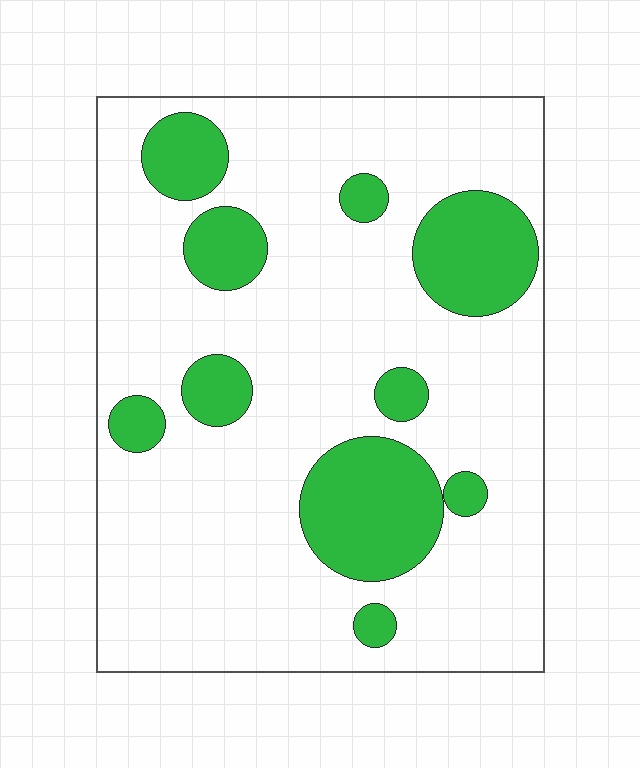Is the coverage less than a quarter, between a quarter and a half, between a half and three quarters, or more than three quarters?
Less than a quarter.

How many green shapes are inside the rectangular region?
10.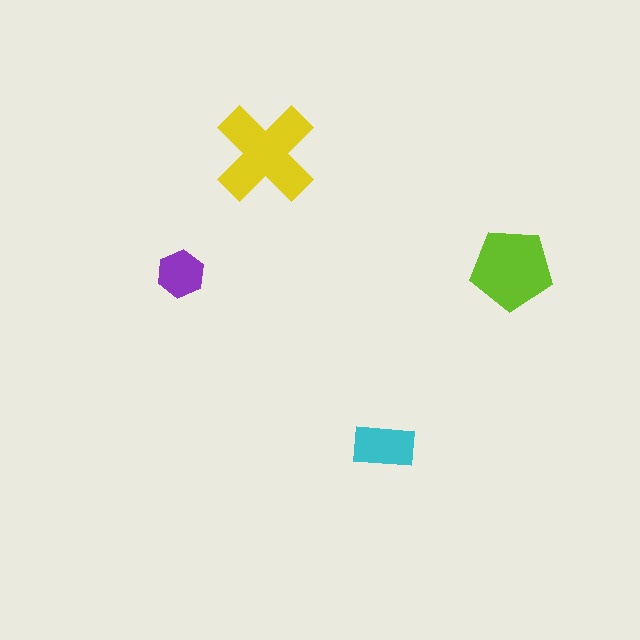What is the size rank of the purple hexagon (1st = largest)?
4th.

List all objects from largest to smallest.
The yellow cross, the lime pentagon, the cyan rectangle, the purple hexagon.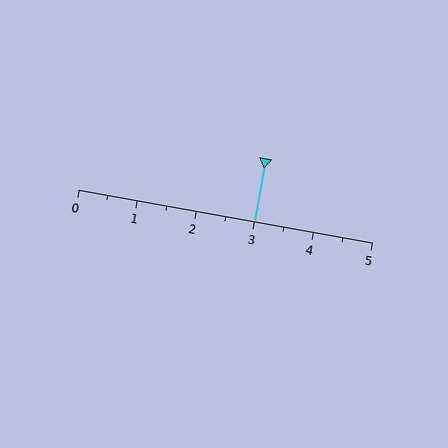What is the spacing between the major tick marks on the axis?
The major ticks are spaced 1 apart.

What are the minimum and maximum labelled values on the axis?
The axis runs from 0 to 5.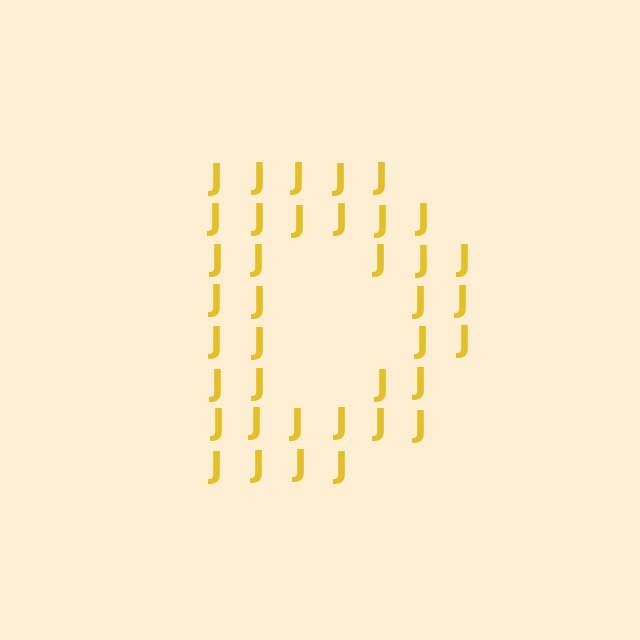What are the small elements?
The small elements are letter J's.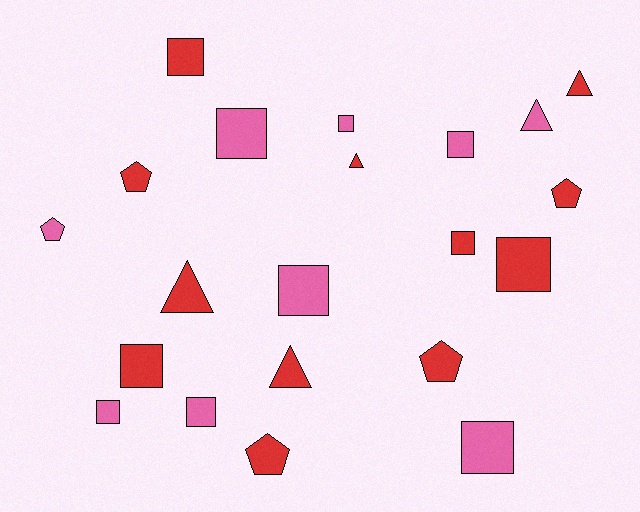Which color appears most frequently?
Red, with 12 objects.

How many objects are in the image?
There are 21 objects.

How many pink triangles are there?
There is 1 pink triangle.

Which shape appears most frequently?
Square, with 11 objects.